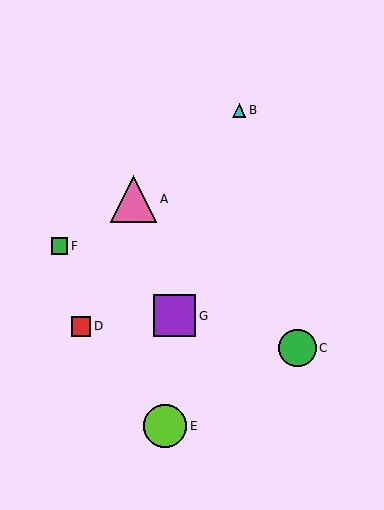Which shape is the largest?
The pink triangle (labeled A) is the largest.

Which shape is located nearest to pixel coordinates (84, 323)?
The red square (labeled D) at (81, 326) is nearest to that location.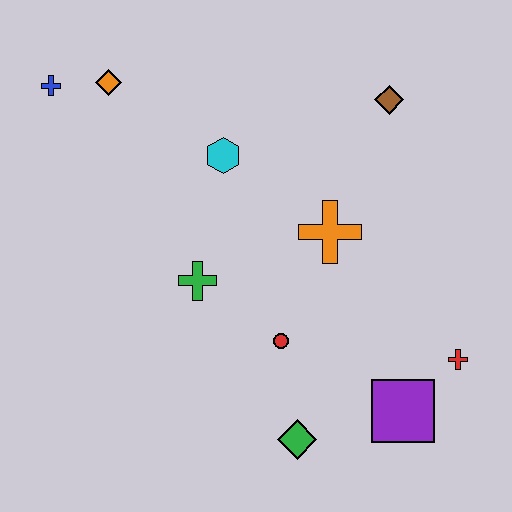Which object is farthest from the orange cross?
The blue cross is farthest from the orange cross.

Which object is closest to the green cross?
The red circle is closest to the green cross.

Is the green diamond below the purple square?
Yes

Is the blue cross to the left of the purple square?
Yes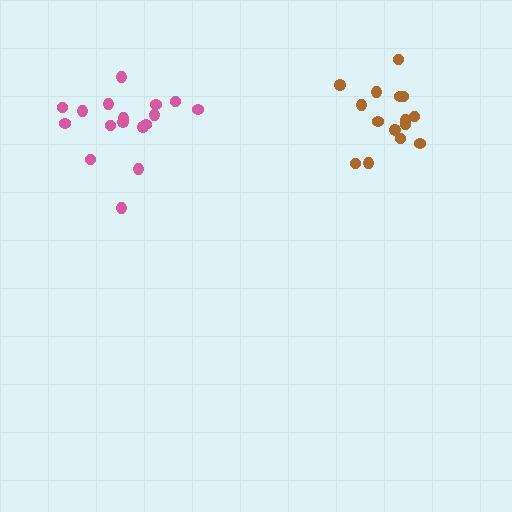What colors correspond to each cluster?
The clusters are colored: brown, pink.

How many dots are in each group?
Group 1: 15 dots, Group 2: 17 dots (32 total).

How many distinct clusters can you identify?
There are 2 distinct clusters.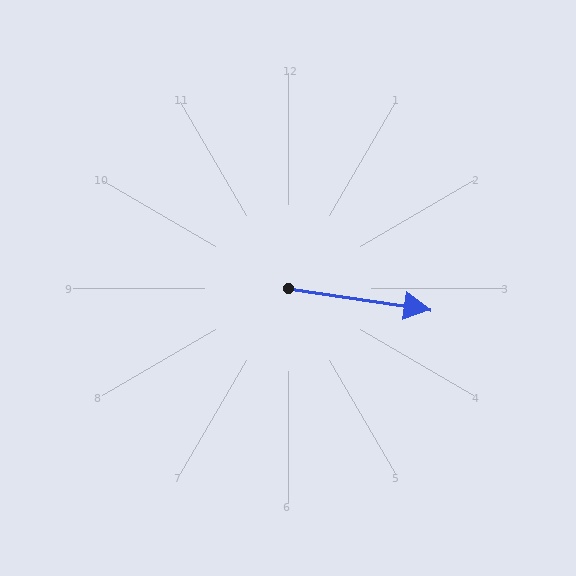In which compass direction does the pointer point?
East.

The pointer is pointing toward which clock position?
Roughly 3 o'clock.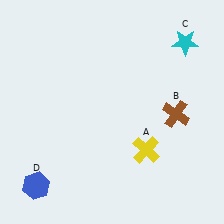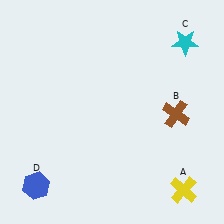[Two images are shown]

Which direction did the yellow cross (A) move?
The yellow cross (A) moved down.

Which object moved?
The yellow cross (A) moved down.